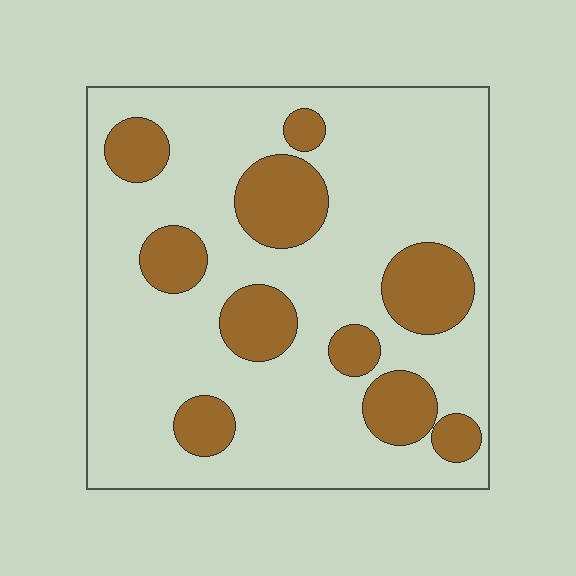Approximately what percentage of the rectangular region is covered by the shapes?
Approximately 25%.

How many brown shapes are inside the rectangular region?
10.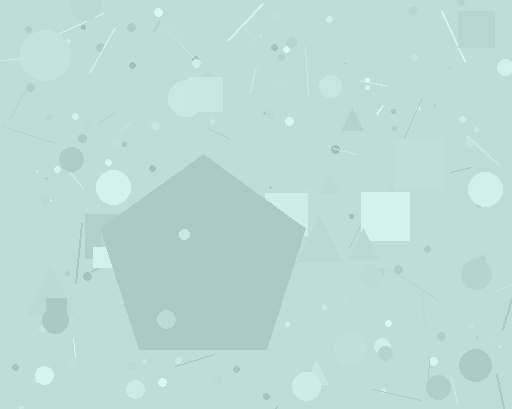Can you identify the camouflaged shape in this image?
The camouflaged shape is a pentagon.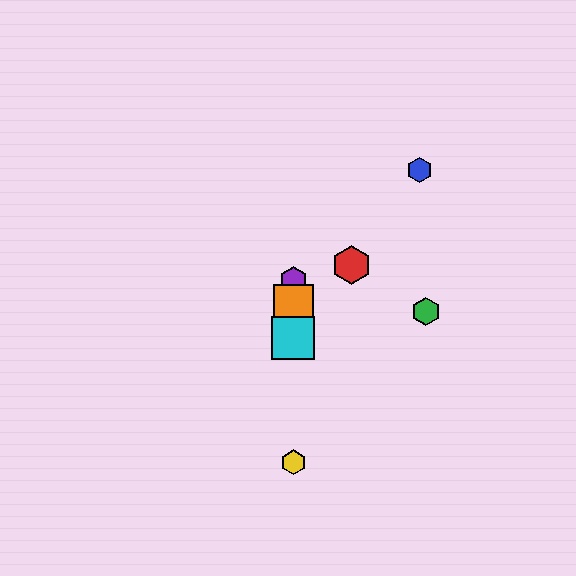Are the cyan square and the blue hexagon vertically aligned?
No, the cyan square is at x≈293 and the blue hexagon is at x≈419.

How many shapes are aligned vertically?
4 shapes (the yellow hexagon, the purple hexagon, the orange square, the cyan square) are aligned vertically.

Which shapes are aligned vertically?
The yellow hexagon, the purple hexagon, the orange square, the cyan square are aligned vertically.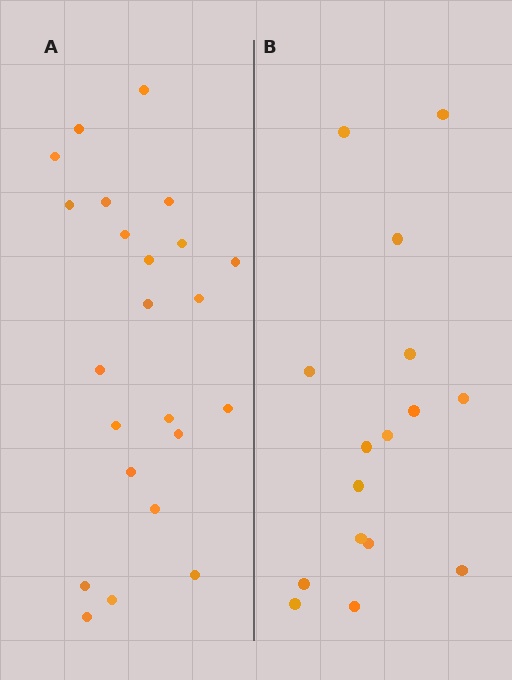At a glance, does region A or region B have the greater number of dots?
Region A (the left region) has more dots.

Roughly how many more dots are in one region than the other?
Region A has roughly 8 or so more dots than region B.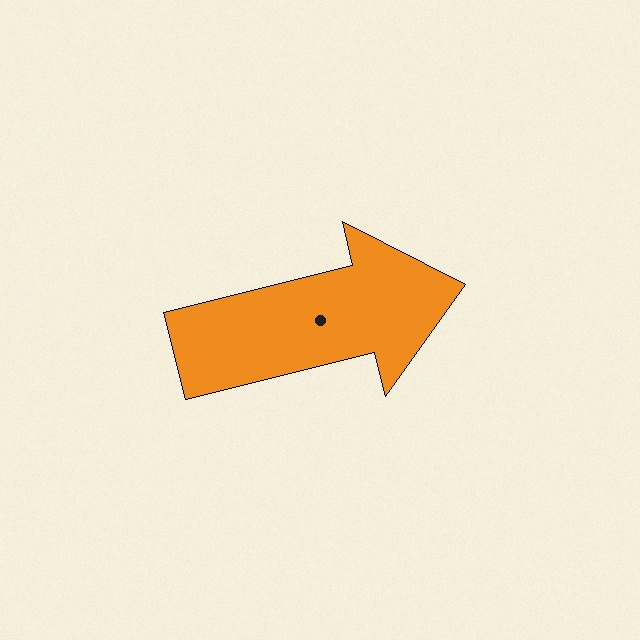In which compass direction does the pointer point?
East.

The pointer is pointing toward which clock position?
Roughly 3 o'clock.